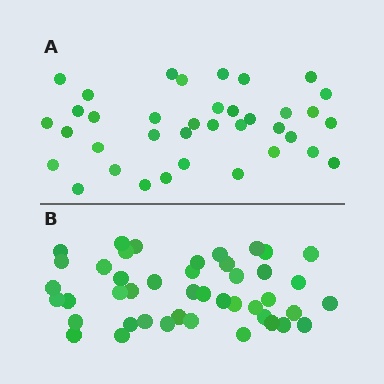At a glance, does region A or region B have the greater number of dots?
Region B (the bottom region) has more dots.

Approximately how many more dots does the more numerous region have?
Region B has roughly 8 or so more dots than region A.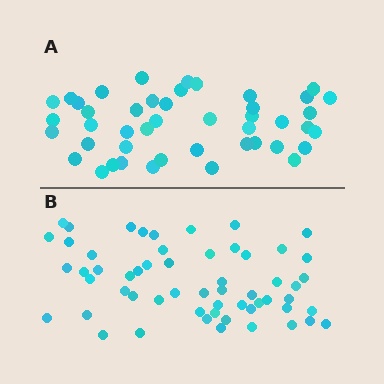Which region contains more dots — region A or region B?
Region B (the bottom region) has more dots.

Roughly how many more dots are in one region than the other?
Region B has roughly 12 or so more dots than region A.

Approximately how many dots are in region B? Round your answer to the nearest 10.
About 60 dots. (The exact count is 57, which rounds to 60.)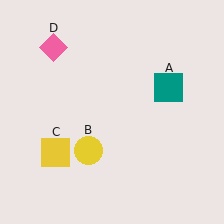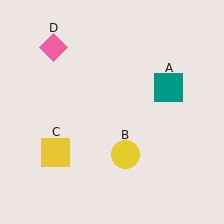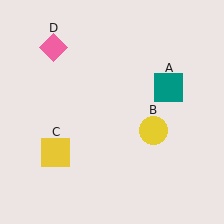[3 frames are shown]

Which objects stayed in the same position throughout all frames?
Teal square (object A) and yellow square (object C) and pink diamond (object D) remained stationary.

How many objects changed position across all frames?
1 object changed position: yellow circle (object B).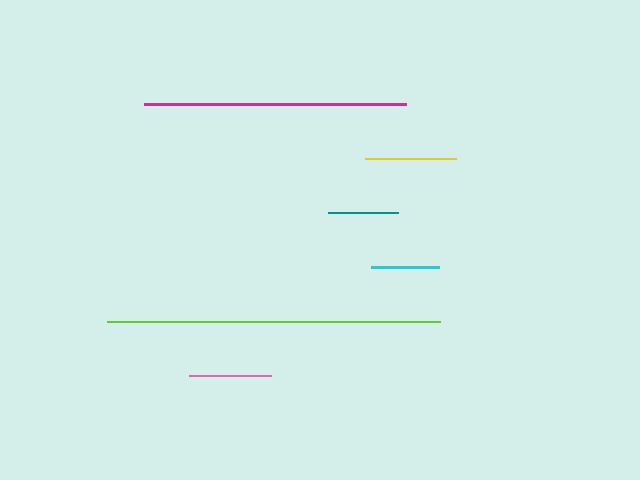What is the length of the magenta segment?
The magenta segment is approximately 262 pixels long.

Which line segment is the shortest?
The cyan line is the shortest at approximately 68 pixels.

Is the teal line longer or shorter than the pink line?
The pink line is longer than the teal line.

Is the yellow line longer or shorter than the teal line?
The yellow line is longer than the teal line.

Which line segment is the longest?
The lime line is the longest at approximately 333 pixels.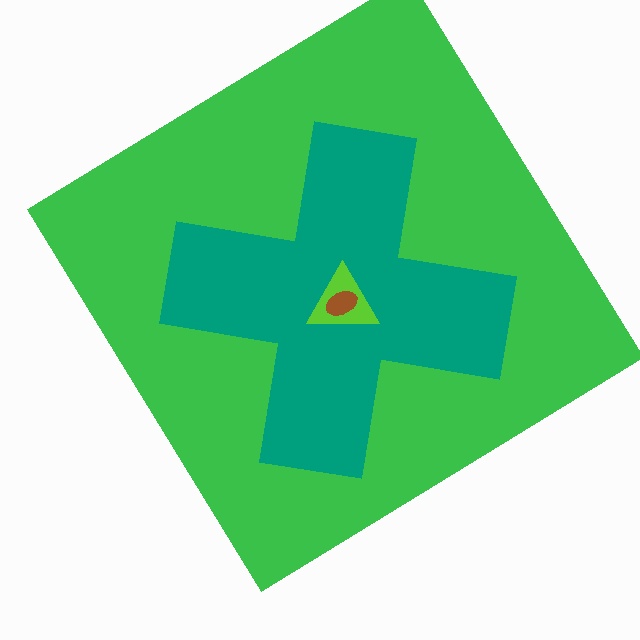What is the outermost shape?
The green diamond.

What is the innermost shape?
The brown ellipse.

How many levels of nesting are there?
4.